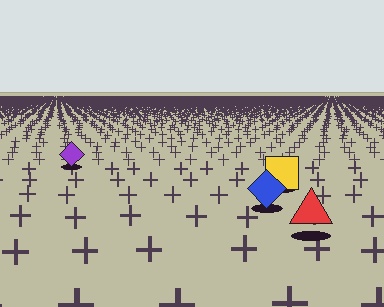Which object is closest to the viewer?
The red triangle is closest. The texture marks near it are larger and more spread out.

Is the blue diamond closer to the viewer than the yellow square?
Yes. The blue diamond is closer — you can tell from the texture gradient: the ground texture is coarser near it.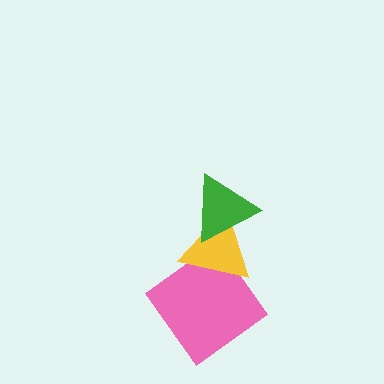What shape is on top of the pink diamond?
The yellow triangle is on top of the pink diamond.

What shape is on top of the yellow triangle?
The green triangle is on top of the yellow triangle.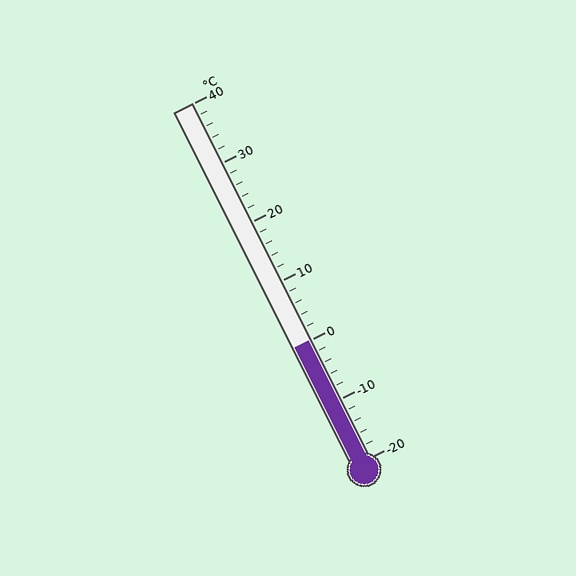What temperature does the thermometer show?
The thermometer shows approximately 0°C.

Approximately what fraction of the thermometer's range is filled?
The thermometer is filled to approximately 35% of its range.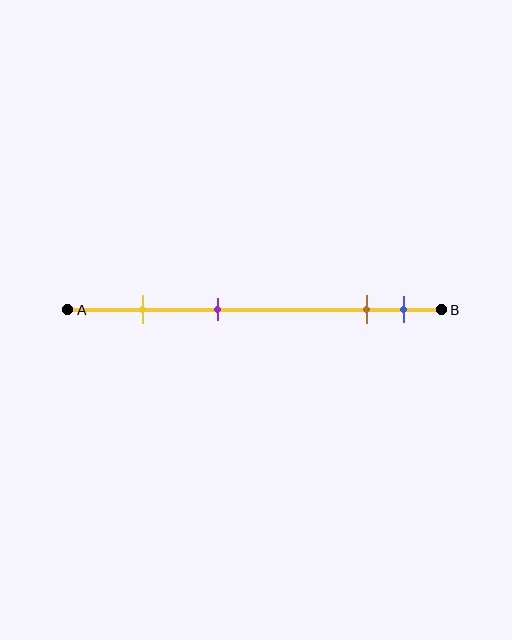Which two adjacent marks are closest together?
The brown and blue marks are the closest adjacent pair.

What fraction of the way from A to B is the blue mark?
The blue mark is approximately 90% (0.9) of the way from A to B.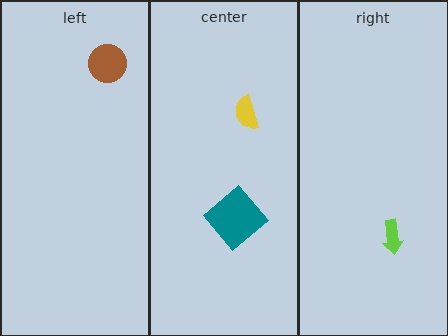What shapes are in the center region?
The yellow semicircle, the teal diamond.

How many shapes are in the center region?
2.